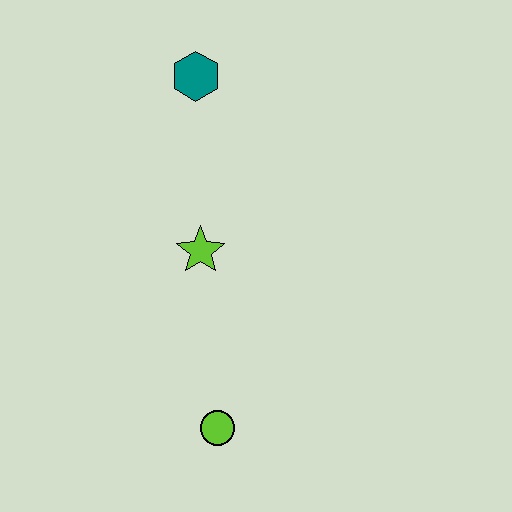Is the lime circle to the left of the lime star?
No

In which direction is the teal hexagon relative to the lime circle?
The teal hexagon is above the lime circle.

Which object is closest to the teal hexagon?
The lime star is closest to the teal hexagon.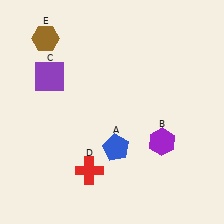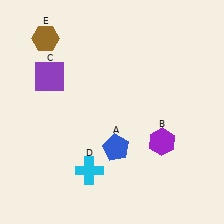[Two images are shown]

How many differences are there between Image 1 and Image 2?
There is 1 difference between the two images.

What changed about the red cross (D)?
In Image 1, D is red. In Image 2, it changed to cyan.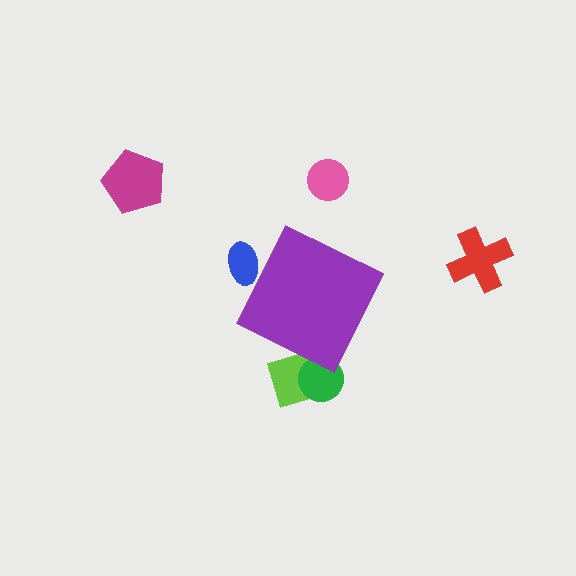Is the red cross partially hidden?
No, the red cross is fully visible.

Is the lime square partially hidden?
Yes, the lime square is partially hidden behind the purple diamond.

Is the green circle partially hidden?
Yes, the green circle is partially hidden behind the purple diamond.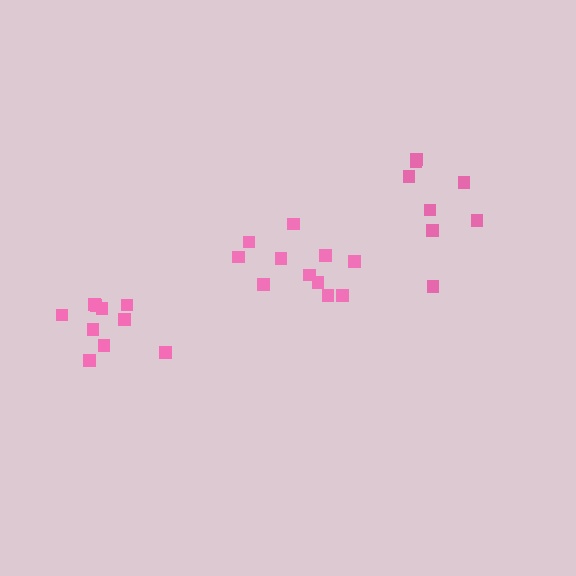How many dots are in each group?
Group 1: 11 dots, Group 2: 10 dots, Group 3: 8 dots (29 total).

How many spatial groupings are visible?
There are 3 spatial groupings.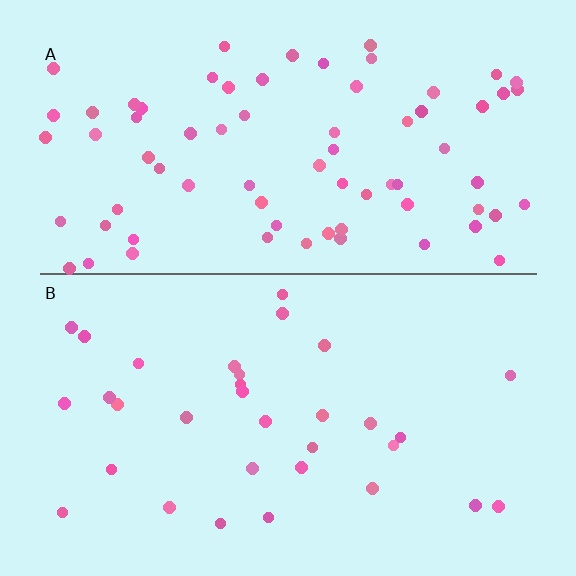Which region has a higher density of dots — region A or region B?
A (the top).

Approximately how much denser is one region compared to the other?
Approximately 2.2× — region A over region B.